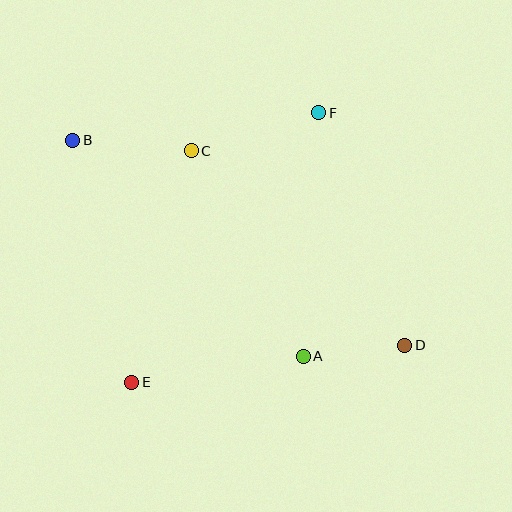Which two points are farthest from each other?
Points B and D are farthest from each other.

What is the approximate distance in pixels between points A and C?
The distance between A and C is approximately 234 pixels.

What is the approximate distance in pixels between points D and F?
The distance between D and F is approximately 248 pixels.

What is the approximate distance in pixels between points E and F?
The distance between E and F is approximately 328 pixels.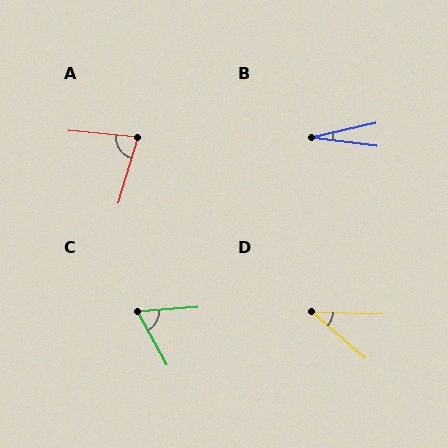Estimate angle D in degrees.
Approximately 39 degrees.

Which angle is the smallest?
B, at approximately 20 degrees.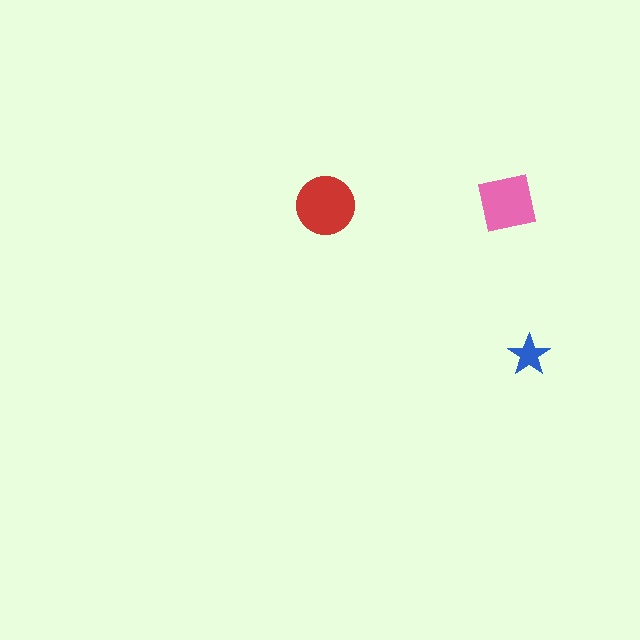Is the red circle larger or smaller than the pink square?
Larger.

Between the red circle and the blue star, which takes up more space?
The red circle.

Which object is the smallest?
The blue star.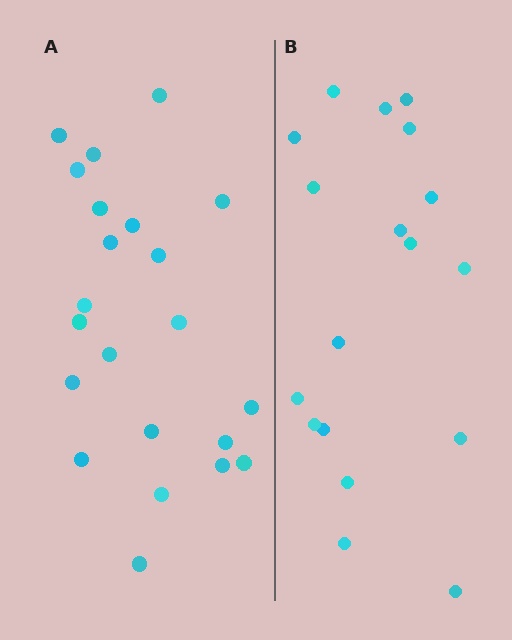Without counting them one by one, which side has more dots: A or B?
Region A (the left region) has more dots.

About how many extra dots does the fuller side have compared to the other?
Region A has about 4 more dots than region B.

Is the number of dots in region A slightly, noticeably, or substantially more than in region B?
Region A has only slightly more — the two regions are fairly close. The ratio is roughly 1.2 to 1.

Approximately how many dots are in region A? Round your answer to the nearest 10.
About 20 dots. (The exact count is 22, which rounds to 20.)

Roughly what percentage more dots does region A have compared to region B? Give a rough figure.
About 20% more.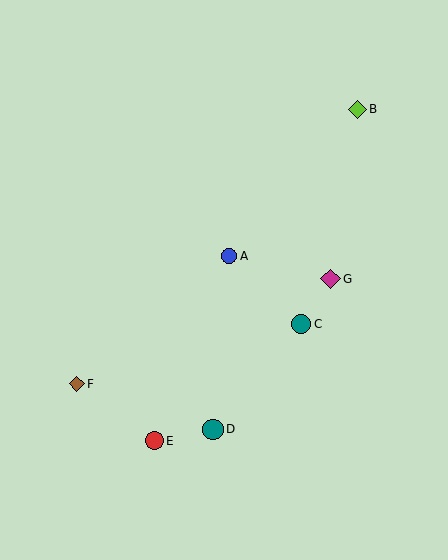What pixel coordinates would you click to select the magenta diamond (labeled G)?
Click at (331, 279) to select the magenta diamond G.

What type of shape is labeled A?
Shape A is a blue circle.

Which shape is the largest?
The teal circle (labeled D) is the largest.